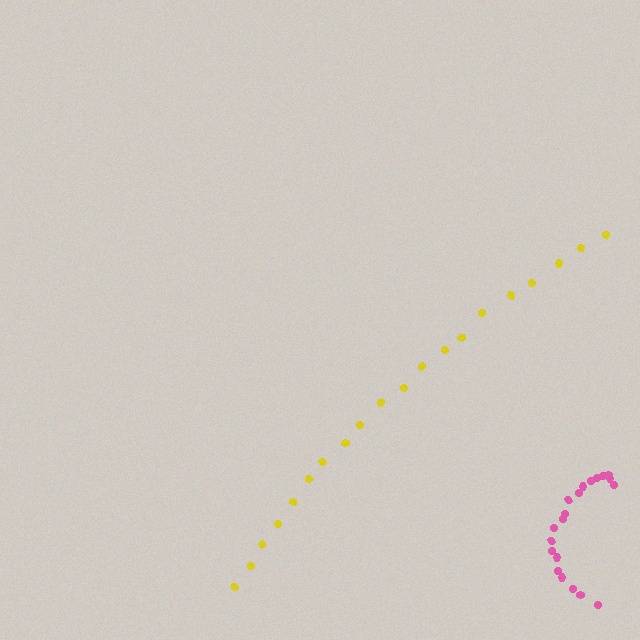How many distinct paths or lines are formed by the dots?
There are 2 distinct paths.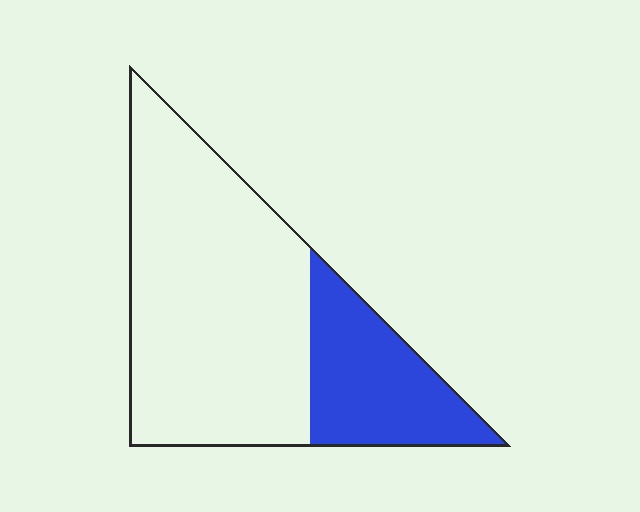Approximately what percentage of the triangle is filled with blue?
Approximately 30%.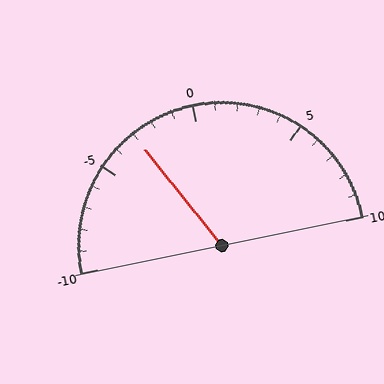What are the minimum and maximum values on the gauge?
The gauge ranges from -10 to 10.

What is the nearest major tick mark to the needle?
The nearest major tick mark is -5.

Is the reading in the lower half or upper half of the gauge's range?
The reading is in the lower half of the range (-10 to 10).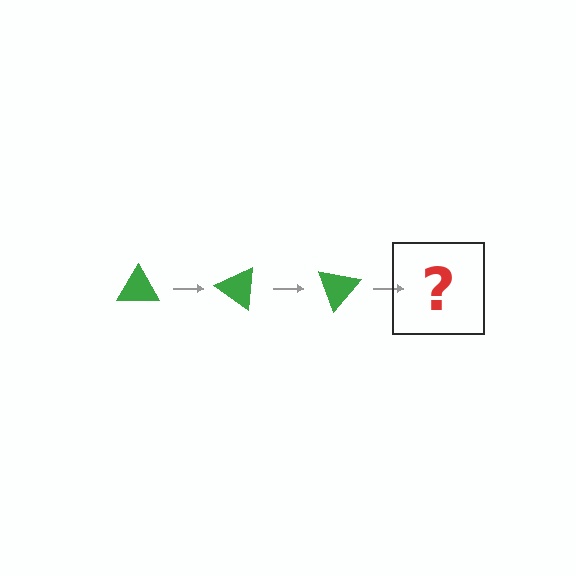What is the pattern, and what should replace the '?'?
The pattern is that the triangle rotates 35 degrees each step. The '?' should be a green triangle rotated 105 degrees.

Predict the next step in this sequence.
The next step is a green triangle rotated 105 degrees.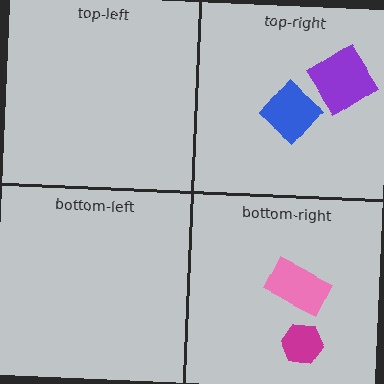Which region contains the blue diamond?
The top-right region.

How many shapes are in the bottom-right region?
2.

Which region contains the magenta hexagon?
The bottom-right region.